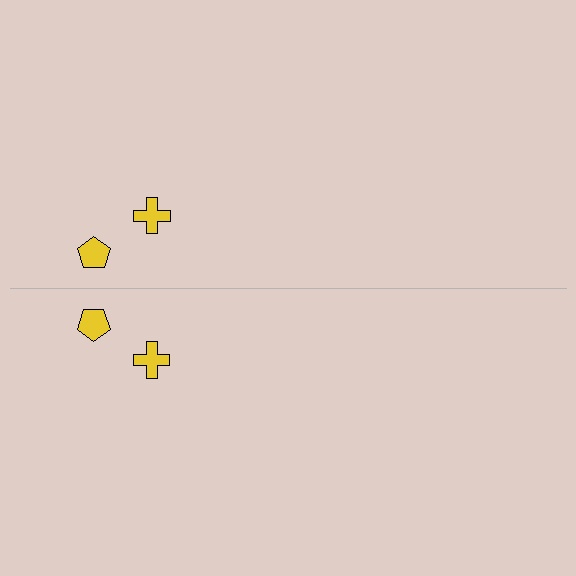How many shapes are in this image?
There are 4 shapes in this image.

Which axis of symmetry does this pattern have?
The pattern has a horizontal axis of symmetry running through the center of the image.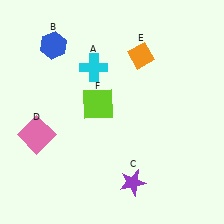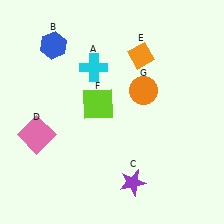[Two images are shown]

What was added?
An orange circle (G) was added in Image 2.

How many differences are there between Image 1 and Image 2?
There is 1 difference between the two images.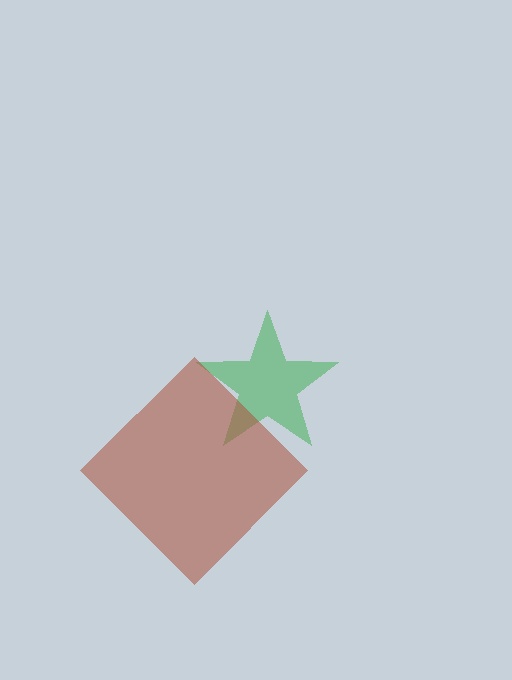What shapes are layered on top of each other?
The layered shapes are: a green star, a brown diamond.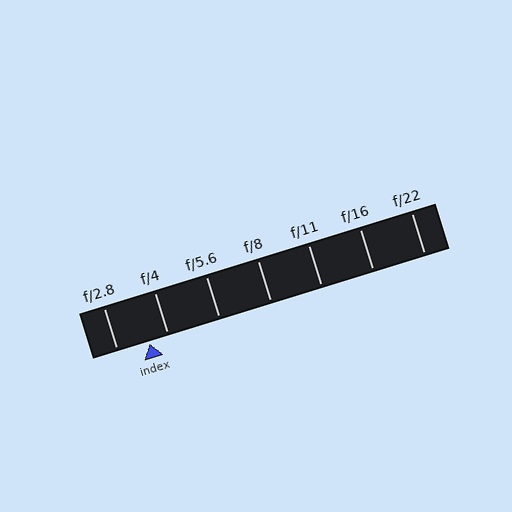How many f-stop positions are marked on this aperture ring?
There are 7 f-stop positions marked.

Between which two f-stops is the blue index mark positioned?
The index mark is between f/2.8 and f/4.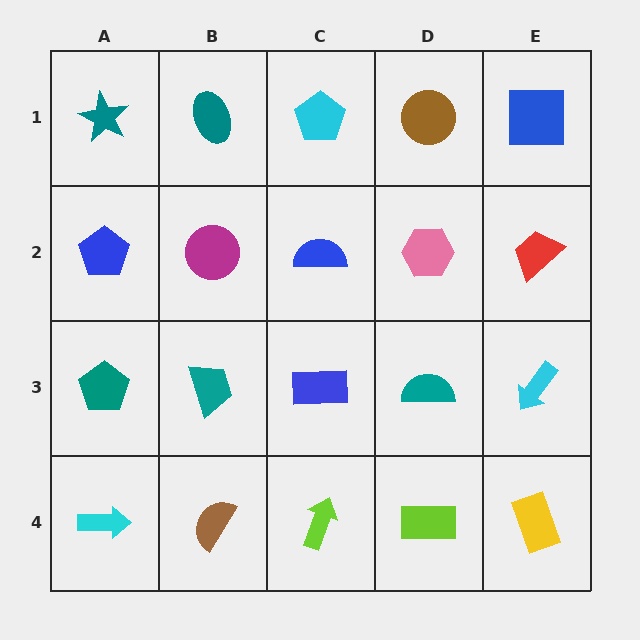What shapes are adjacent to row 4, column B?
A teal trapezoid (row 3, column B), a cyan arrow (row 4, column A), a lime arrow (row 4, column C).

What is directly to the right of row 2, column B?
A blue semicircle.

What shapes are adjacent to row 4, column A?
A teal pentagon (row 3, column A), a brown semicircle (row 4, column B).